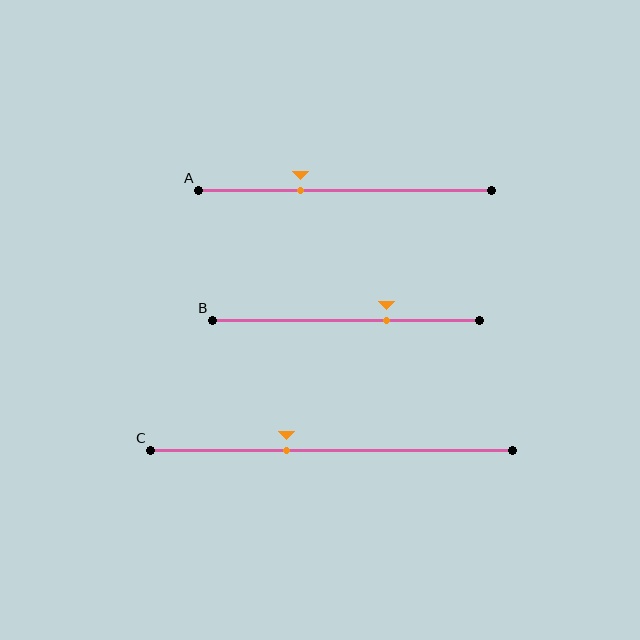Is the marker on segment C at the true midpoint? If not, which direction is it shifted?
No, the marker on segment C is shifted to the left by about 13% of the segment length.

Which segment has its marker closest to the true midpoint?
Segment C has its marker closest to the true midpoint.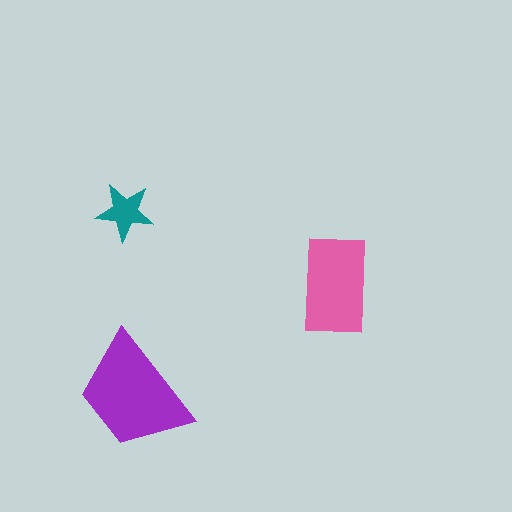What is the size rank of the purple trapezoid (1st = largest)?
1st.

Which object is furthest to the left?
The teal star is leftmost.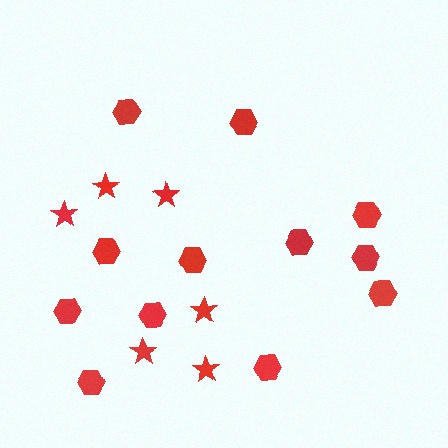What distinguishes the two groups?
There are 2 groups: one group of stars (6) and one group of hexagons (12).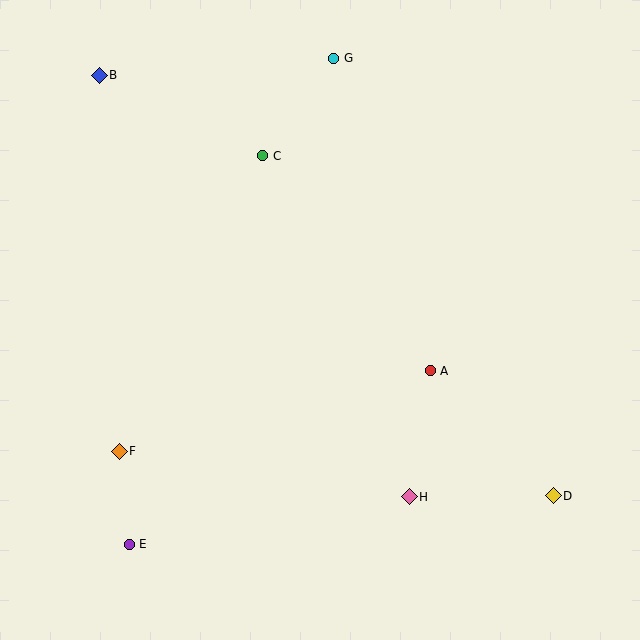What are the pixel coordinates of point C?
Point C is at (263, 156).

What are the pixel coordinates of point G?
Point G is at (334, 58).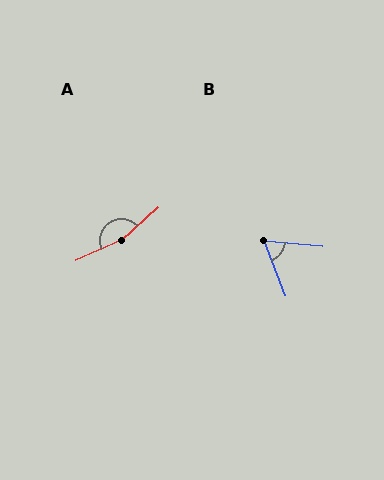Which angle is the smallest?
B, at approximately 64 degrees.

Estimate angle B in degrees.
Approximately 64 degrees.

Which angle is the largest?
A, at approximately 163 degrees.